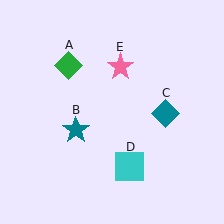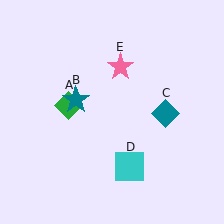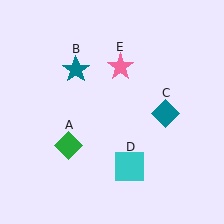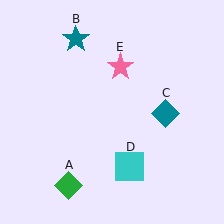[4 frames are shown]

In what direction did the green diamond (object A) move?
The green diamond (object A) moved down.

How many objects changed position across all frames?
2 objects changed position: green diamond (object A), teal star (object B).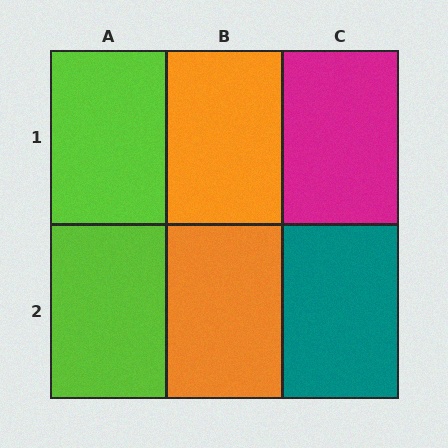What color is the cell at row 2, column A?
Lime.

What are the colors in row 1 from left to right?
Lime, orange, magenta.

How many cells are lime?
2 cells are lime.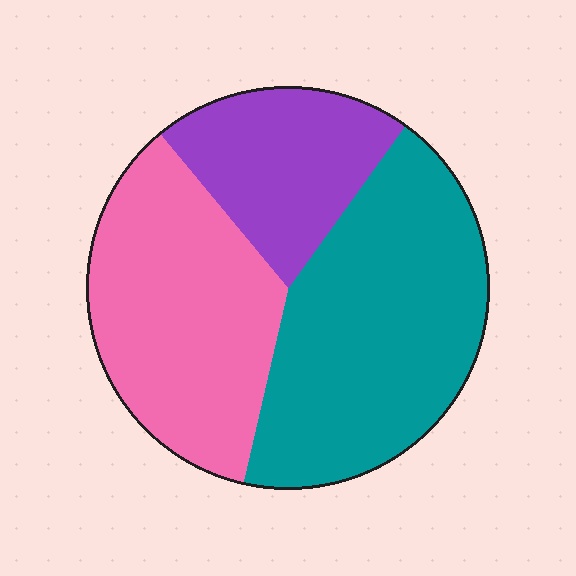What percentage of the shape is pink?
Pink takes up about three eighths (3/8) of the shape.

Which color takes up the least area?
Purple, at roughly 20%.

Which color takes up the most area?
Teal, at roughly 45%.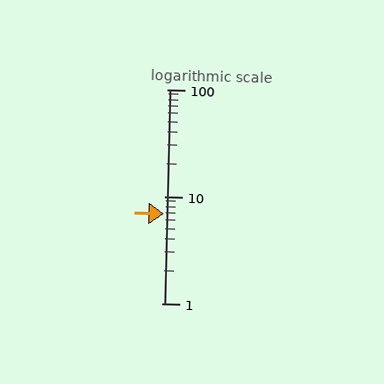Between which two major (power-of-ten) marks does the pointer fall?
The pointer is between 1 and 10.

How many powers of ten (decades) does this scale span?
The scale spans 2 decades, from 1 to 100.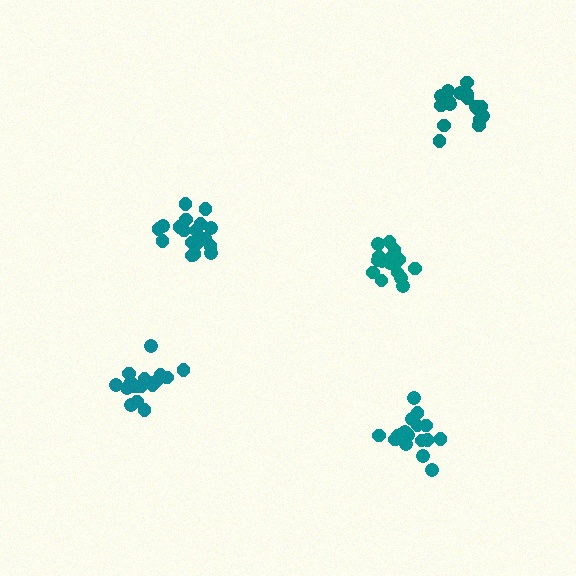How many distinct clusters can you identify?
There are 5 distinct clusters.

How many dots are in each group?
Group 1: 18 dots, Group 2: 17 dots, Group 3: 18 dots, Group 4: 17 dots, Group 5: 18 dots (88 total).